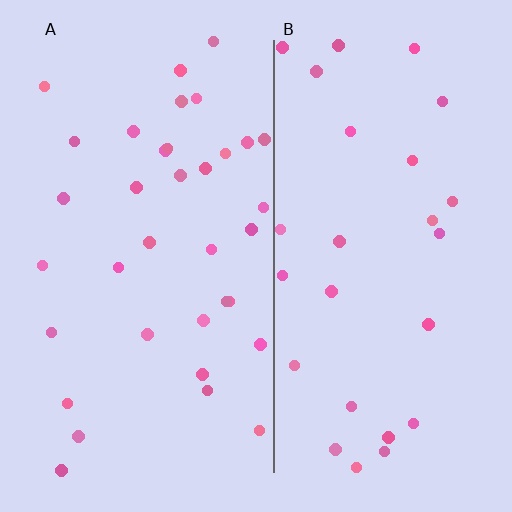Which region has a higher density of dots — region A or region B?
A (the left).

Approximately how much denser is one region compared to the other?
Approximately 1.3× — region A over region B.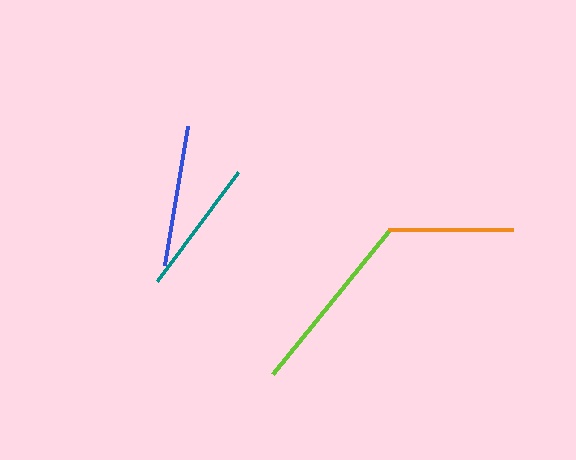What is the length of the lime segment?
The lime segment is approximately 184 pixels long.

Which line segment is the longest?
The lime line is the longest at approximately 184 pixels.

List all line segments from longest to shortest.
From longest to shortest: lime, blue, teal, orange.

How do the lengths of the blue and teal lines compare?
The blue and teal lines are approximately the same length.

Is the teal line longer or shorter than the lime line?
The lime line is longer than the teal line.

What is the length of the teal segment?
The teal segment is approximately 135 pixels long.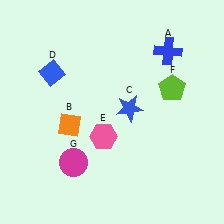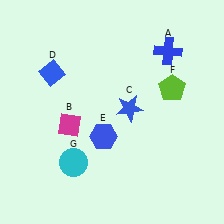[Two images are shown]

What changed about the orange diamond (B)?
In Image 1, B is orange. In Image 2, it changed to magenta.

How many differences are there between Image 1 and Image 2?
There are 3 differences between the two images.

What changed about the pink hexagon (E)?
In Image 1, E is pink. In Image 2, it changed to blue.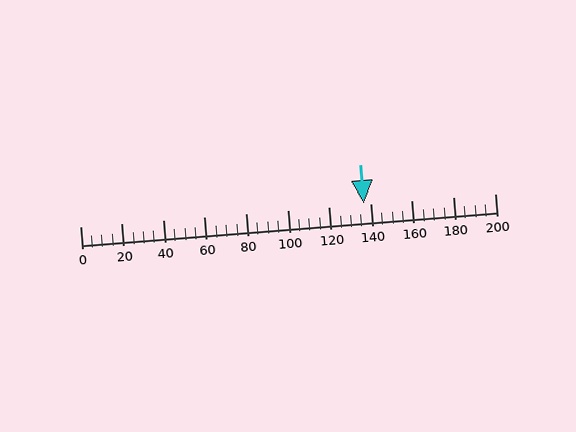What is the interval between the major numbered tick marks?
The major tick marks are spaced 20 units apart.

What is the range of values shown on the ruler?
The ruler shows values from 0 to 200.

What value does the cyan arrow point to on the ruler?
The cyan arrow points to approximately 137.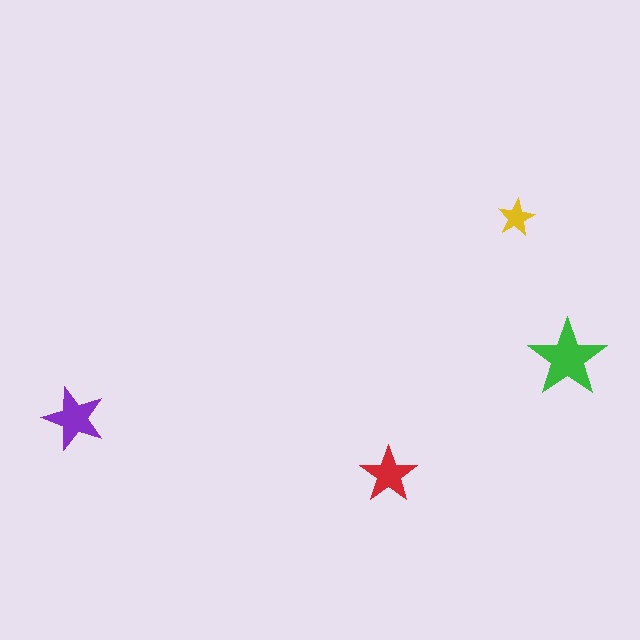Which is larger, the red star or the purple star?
The purple one.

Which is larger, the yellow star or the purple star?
The purple one.